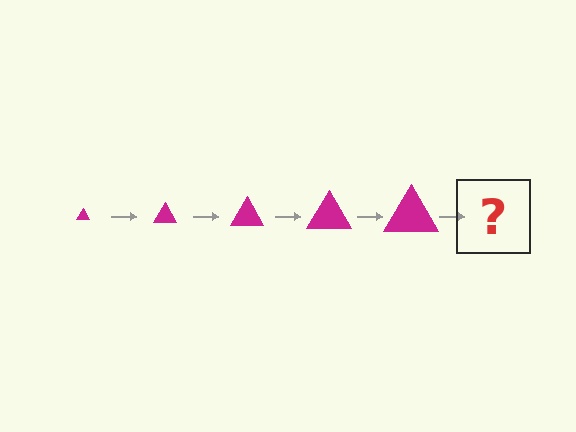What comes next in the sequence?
The next element should be a magenta triangle, larger than the previous one.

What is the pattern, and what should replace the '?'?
The pattern is that the triangle gets progressively larger each step. The '?' should be a magenta triangle, larger than the previous one.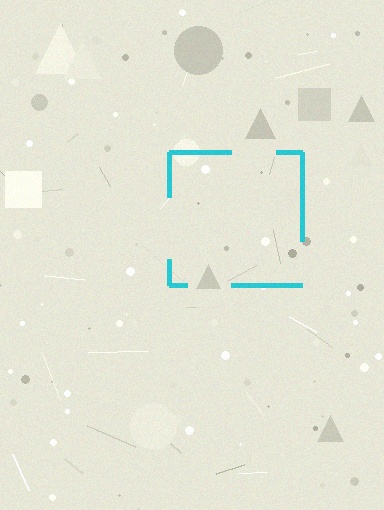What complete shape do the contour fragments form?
The contour fragments form a square.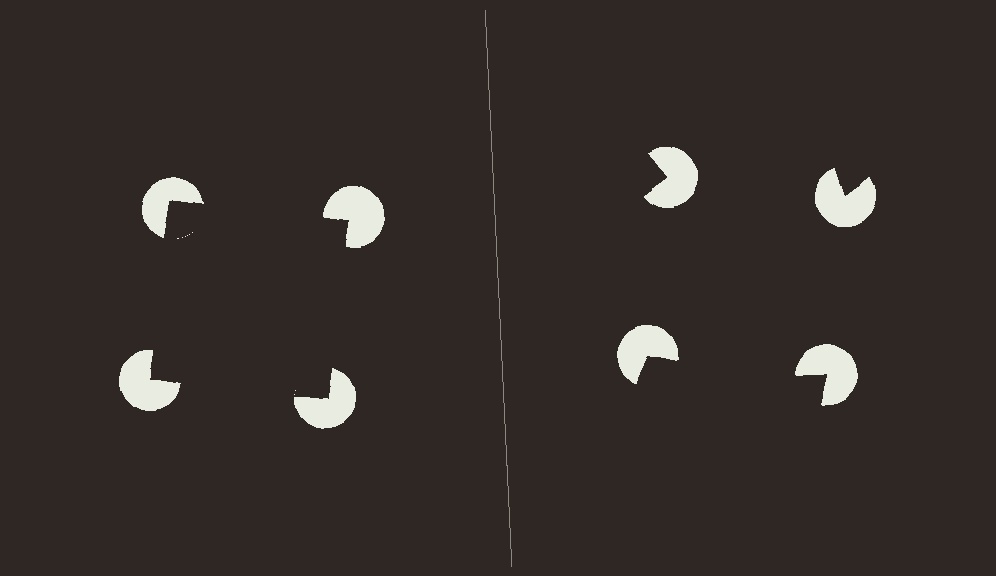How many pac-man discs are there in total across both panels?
8 — 4 on each side.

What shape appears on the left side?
An illusory square.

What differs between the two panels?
The pac-man discs are positioned identically on both sides; only the wedge orientations differ. On the left they align to a square; on the right they are misaligned.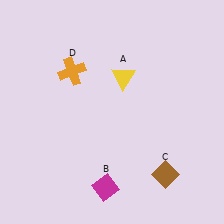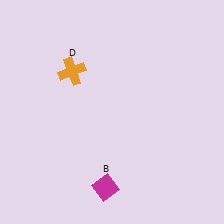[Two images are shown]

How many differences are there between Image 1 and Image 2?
There are 2 differences between the two images.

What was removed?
The brown diamond (C), the yellow triangle (A) were removed in Image 2.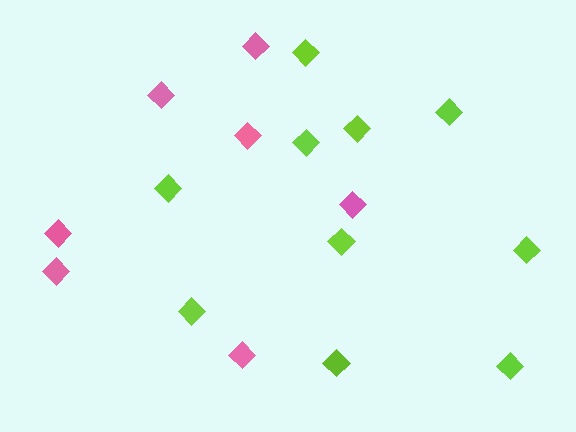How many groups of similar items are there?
There are 2 groups: one group of pink diamonds (7) and one group of lime diamonds (10).